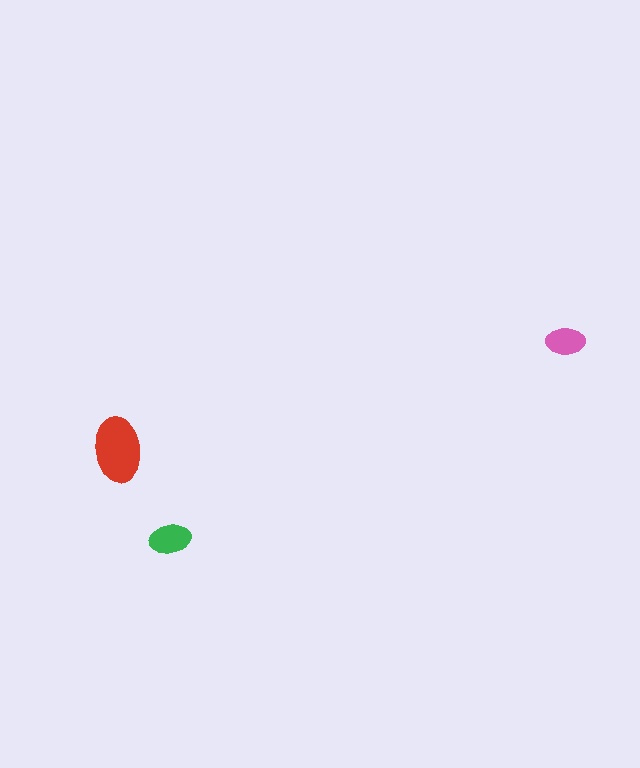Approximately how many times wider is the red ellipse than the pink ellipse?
About 1.5 times wider.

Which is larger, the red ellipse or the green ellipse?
The red one.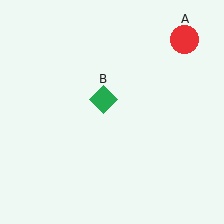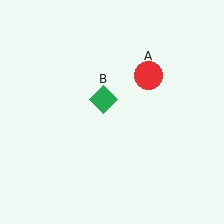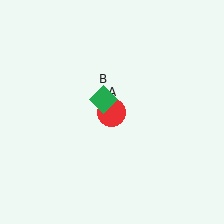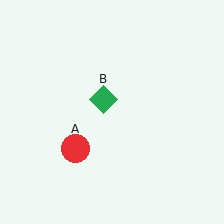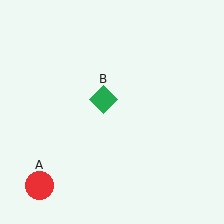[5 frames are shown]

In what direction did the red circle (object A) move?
The red circle (object A) moved down and to the left.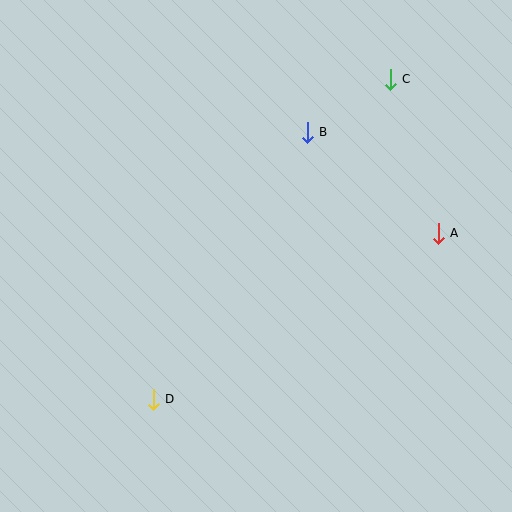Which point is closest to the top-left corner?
Point B is closest to the top-left corner.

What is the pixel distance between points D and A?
The distance between D and A is 330 pixels.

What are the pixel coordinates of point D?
Point D is at (153, 399).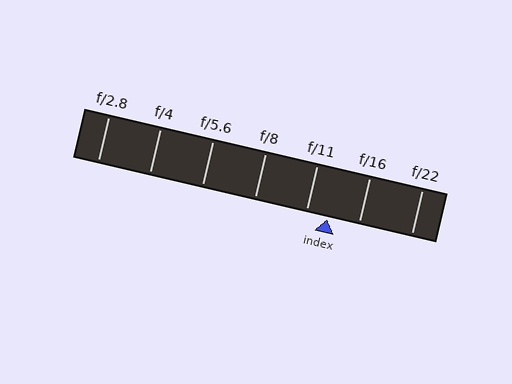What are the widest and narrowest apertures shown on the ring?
The widest aperture shown is f/2.8 and the narrowest is f/22.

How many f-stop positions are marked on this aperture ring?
There are 7 f-stop positions marked.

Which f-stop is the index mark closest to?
The index mark is closest to f/11.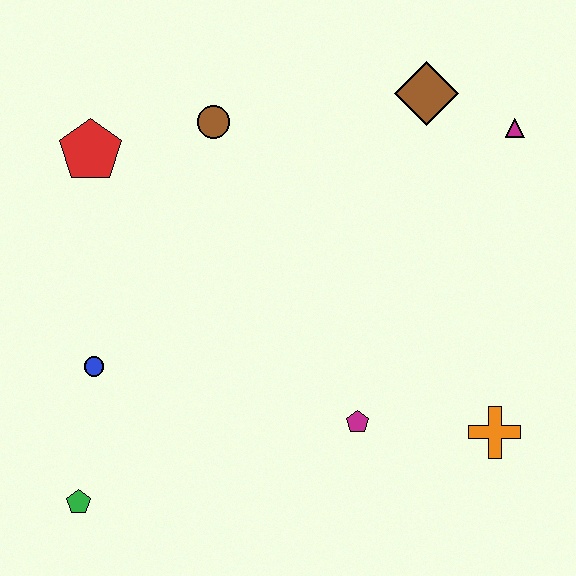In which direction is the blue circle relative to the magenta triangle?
The blue circle is to the left of the magenta triangle.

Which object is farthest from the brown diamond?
The green pentagon is farthest from the brown diamond.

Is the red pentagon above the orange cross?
Yes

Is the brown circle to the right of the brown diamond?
No